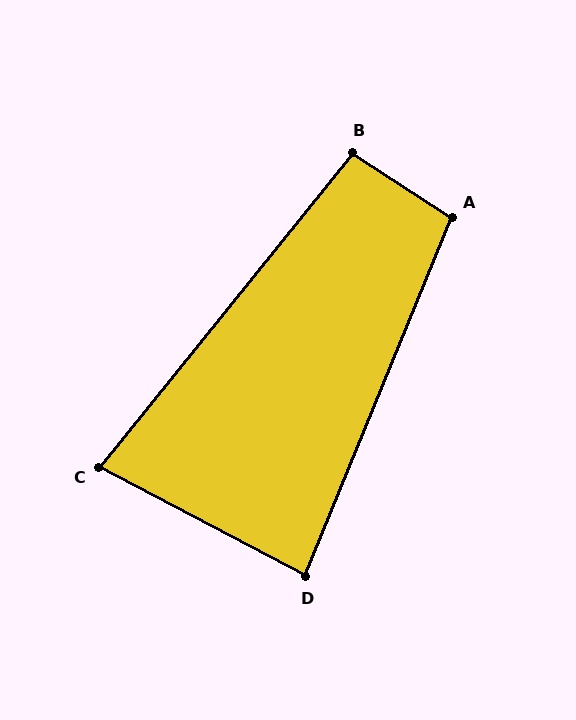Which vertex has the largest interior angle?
A, at approximately 101 degrees.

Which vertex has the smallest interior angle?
C, at approximately 79 degrees.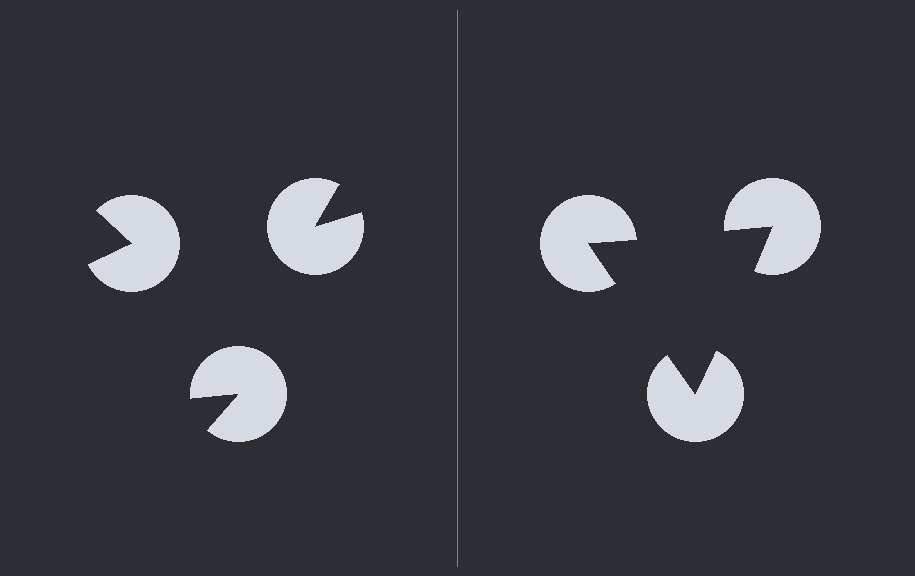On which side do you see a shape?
An illusory triangle appears on the right side. On the left side the wedge cuts are rotated, so no coherent shape forms.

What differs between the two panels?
The pac-man discs are positioned identically on both sides; only the wedge orientations differ. On the right they align to a triangle; on the left they are misaligned.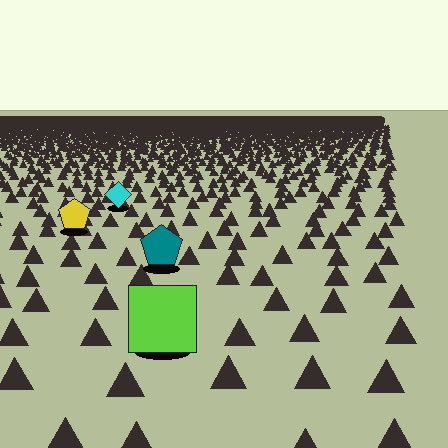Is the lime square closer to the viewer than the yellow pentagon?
Yes. The lime square is closer — you can tell from the texture gradient: the ground texture is coarser near it.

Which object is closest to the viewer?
The lime square is closest. The texture marks near it are larger and more spread out.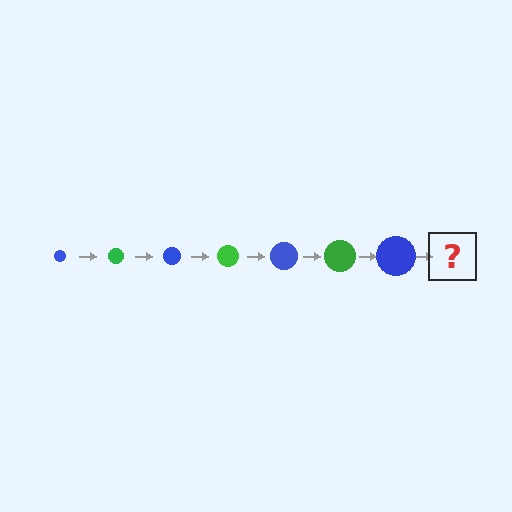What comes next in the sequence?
The next element should be a green circle, larger than the previous one.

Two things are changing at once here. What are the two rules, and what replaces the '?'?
The two rules are that the circle grows larger each step and the color cycles through blue and green. The '?' should be a green circle, larger than the previous one.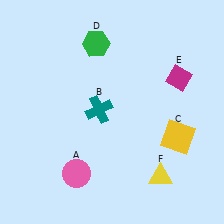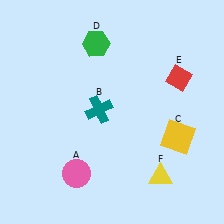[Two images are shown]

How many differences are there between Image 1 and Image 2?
There is 1 difference between the two images.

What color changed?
The diamond (E) changed from magenta in Image 1 to red in Image 2.